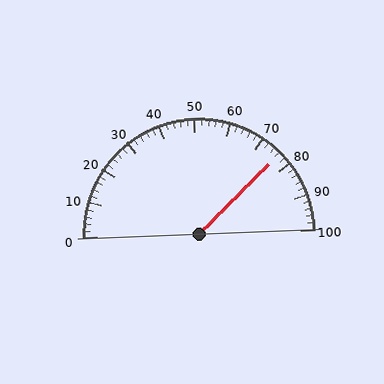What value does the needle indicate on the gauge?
The needle indicates approximately 76.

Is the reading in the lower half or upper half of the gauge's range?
The reading is in the upper half of the range (0 to 100).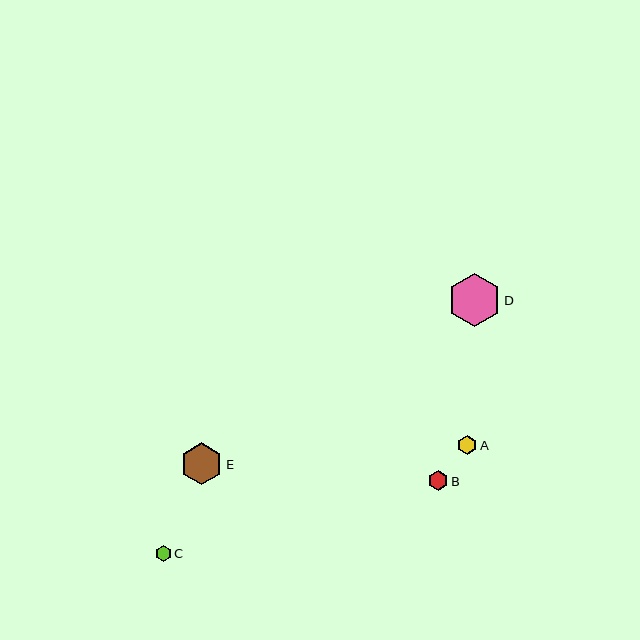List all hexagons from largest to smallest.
From largest to smallest: D, E, B, A, C.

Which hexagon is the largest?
Hexagon D is the largest with a size of approximately 53 pixels.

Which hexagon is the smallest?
Hexagon C is the smallest with a size of approximately 16 pixels.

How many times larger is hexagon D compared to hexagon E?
Hexagon D is approximately 1.3 times the size of hexagon E.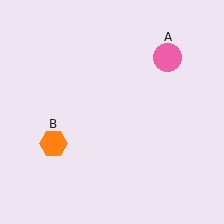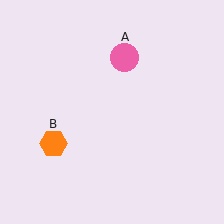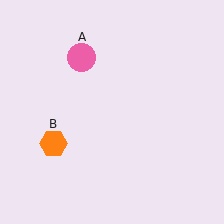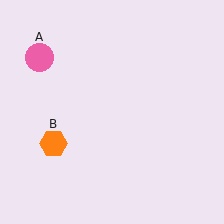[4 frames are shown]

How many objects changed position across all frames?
1 object changed position: pink circle (object A).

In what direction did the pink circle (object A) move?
The pink circle (object A) moved left.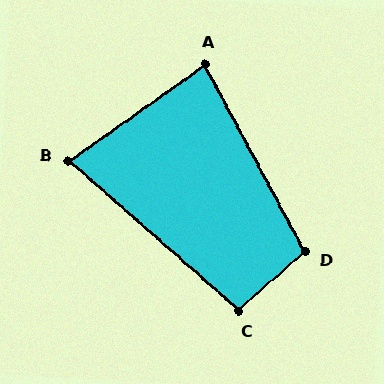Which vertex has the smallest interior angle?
B, at approximately 76 degrees.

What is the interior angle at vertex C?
Approximately 97 degrees (obtuse).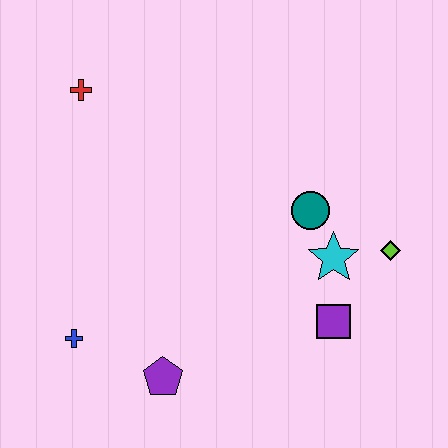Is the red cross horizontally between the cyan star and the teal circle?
No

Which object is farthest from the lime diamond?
The red cross is farthest from the lime diamond.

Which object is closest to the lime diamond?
The cyan star is closest to the lime diamond.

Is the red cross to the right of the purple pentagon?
No